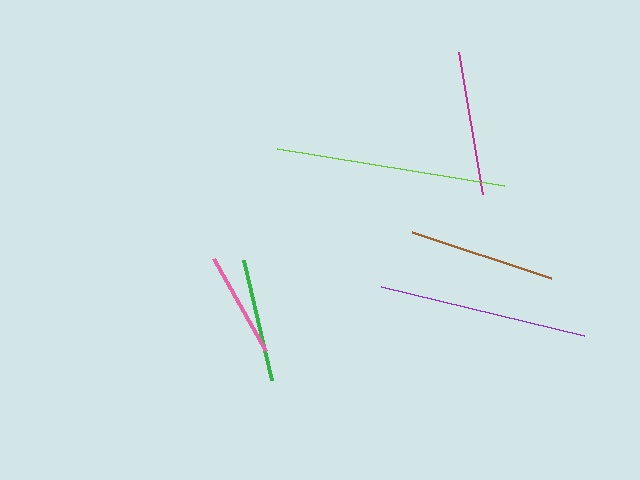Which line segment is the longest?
The lime line is the longest at approximately 230 pixels.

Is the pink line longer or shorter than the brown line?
The brown line is longer than the pink line.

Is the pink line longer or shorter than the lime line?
The lime line is longer than the pink line.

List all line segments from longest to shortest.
From longest to shortest: lime, purple, brown, magenta, green, pink.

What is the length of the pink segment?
The pink segment is approximately 107 pixels long.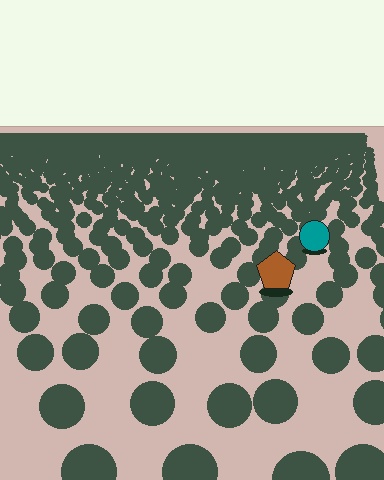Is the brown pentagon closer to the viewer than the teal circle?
Yes. The brown pentagon is closer — you can tell from the texture gradient: the ground texture is coarser near it.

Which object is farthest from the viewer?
The teal circle is farthest from the viewer. It appears smaller and the ground texture around it is denser.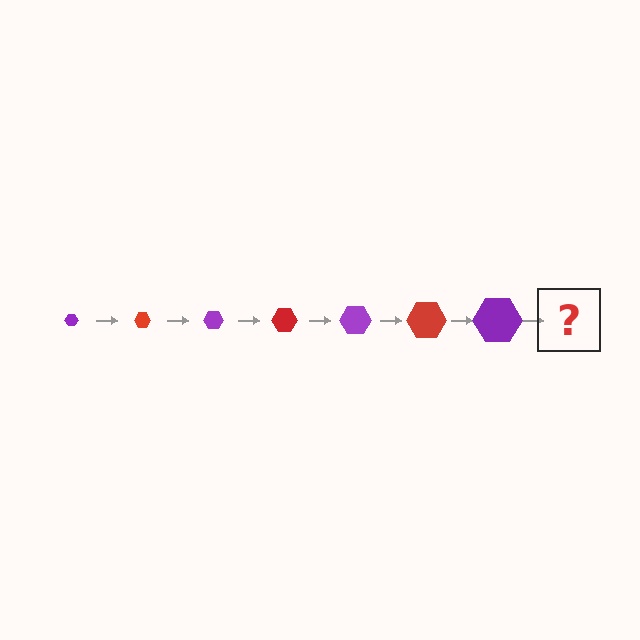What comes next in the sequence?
The next element should be a red hexagon, larger than the previous one.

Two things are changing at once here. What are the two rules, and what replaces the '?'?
The two rules are that the hexagon grows larger each step and the color cycles through purple and red. The '?' should be a red hexagon, larger than the previous one.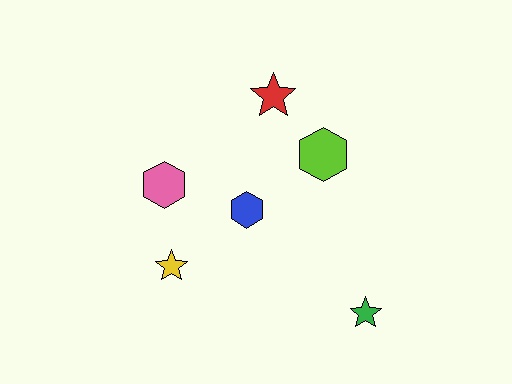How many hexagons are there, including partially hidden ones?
There are 3 hexagons.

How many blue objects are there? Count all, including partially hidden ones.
There is 1 blue object.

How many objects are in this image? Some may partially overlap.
There are 6 objects.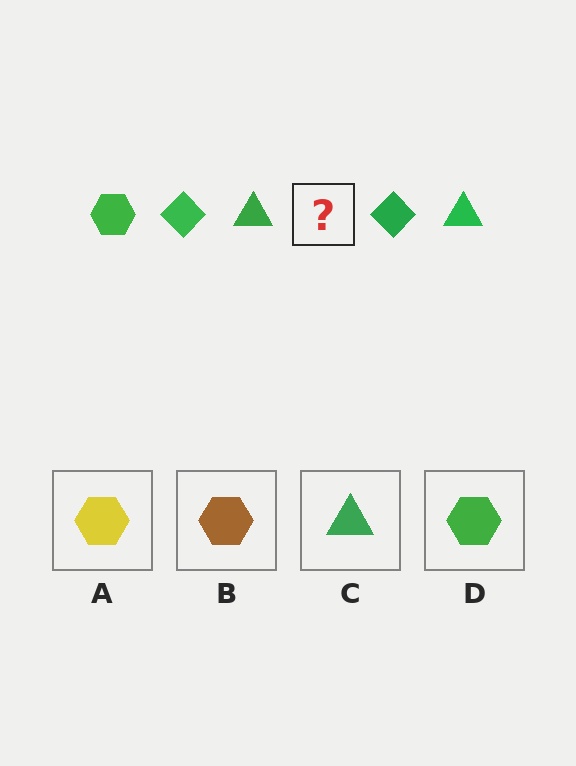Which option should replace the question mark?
Option D.